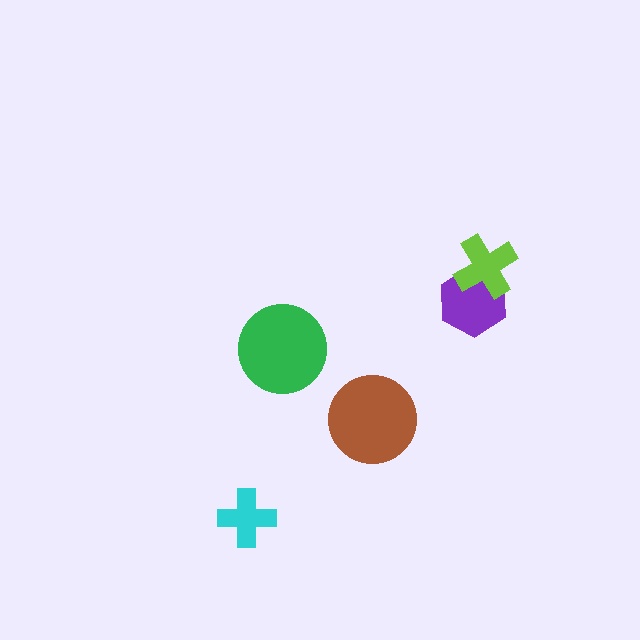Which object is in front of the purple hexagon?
The lime cross is in front of the purple hexagon.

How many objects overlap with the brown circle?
0 objects overlap with the brown circle.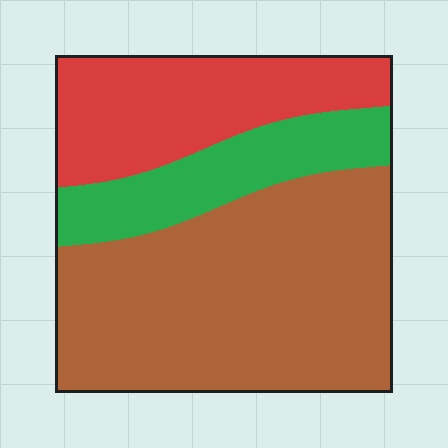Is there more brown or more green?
Brown.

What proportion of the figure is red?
Red takes up about one quarter (1/4) of the figure.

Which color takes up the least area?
Green, at roughly 20%.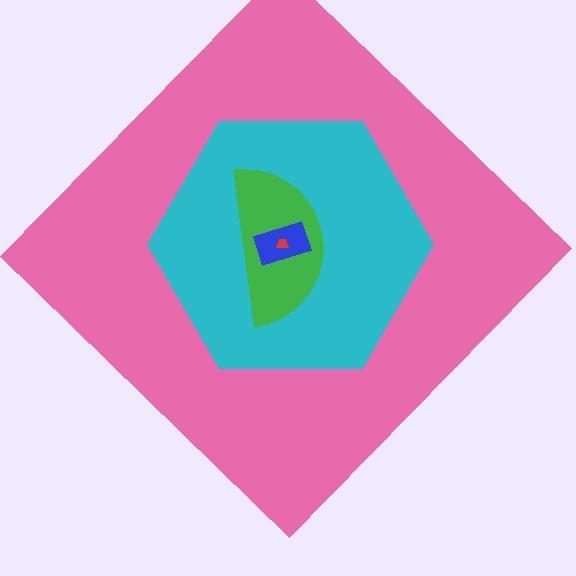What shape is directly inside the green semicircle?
The blue rectangle.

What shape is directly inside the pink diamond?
The cyan hexagon.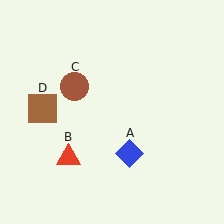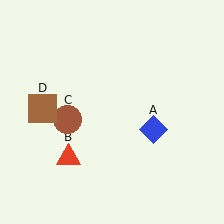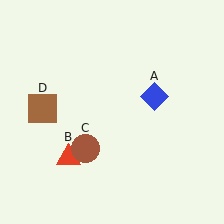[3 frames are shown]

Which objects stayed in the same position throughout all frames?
Red triangle (object B) and brown square (object D) remained stationary.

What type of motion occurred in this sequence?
The blue diamond (object A), brown circle (object C) rotated counterclockwise around the center of the scene.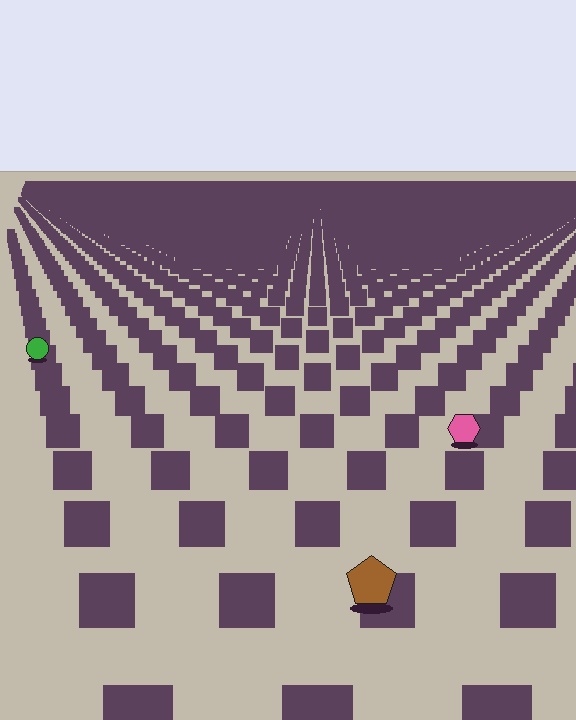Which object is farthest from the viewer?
The green circle is farthest from the viewer. It appears smaller and the ground texture around it is denser.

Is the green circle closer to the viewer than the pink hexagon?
No. The pink hexagon is closer — you can tell from the texture gradient: the ground texture is coarser near it.